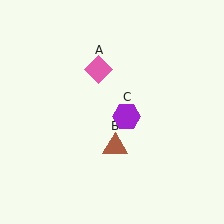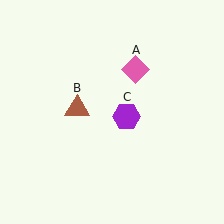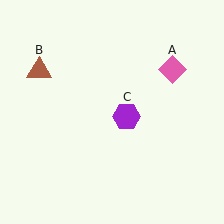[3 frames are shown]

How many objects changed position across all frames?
2 objects changed position: pink diamond (object A), brown triangle (object B).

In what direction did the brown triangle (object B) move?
The brown triangle (object B) moved up and to the left.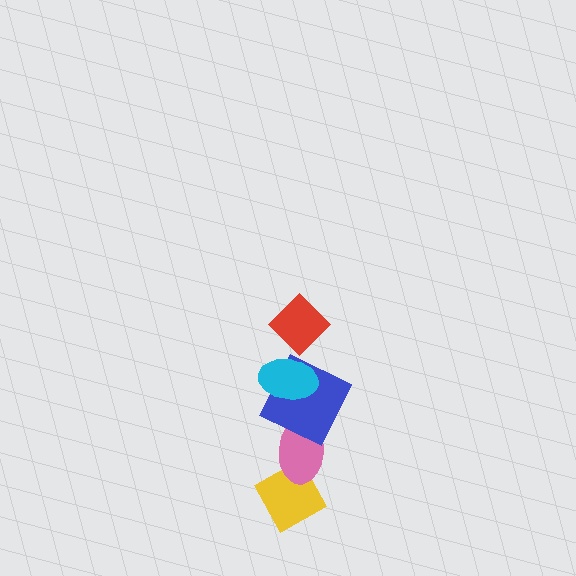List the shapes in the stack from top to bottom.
From top to bottom: the red diamond, the cyan ellipse, the blue square, the pink ellipse, the yellow diamond.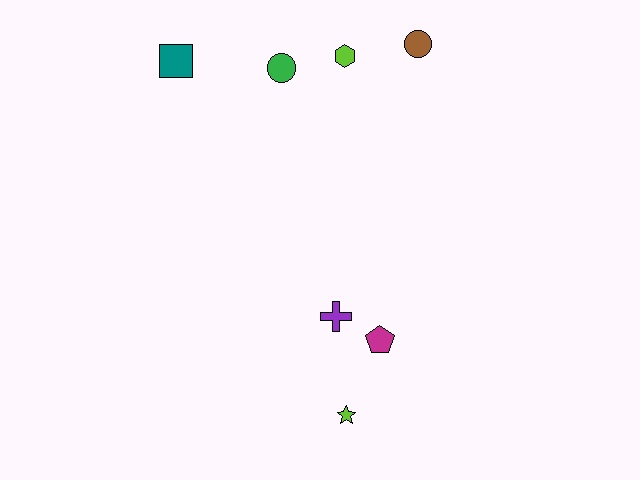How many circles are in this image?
There are 2 circles.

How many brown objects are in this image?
There is 1 brown object.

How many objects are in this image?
There are 7 objects.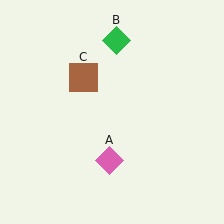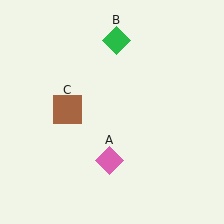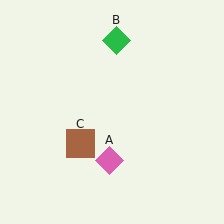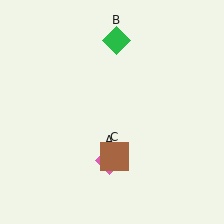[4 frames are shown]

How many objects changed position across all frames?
1 object changed position: brown square (object C).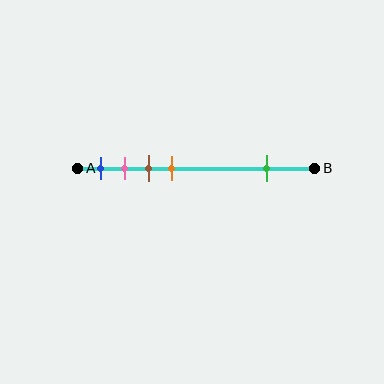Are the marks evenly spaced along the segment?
No, the marks are not evenly spaced.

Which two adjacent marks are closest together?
The pink and brown marks are the closest adjacent pair.